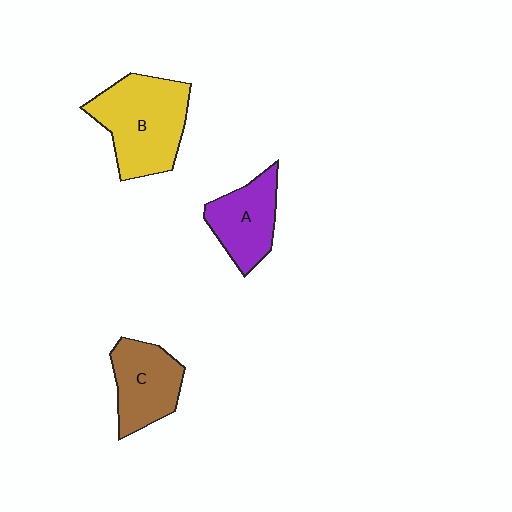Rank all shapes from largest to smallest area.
From largest to smallest: B (yellow), C (brown), A (purple).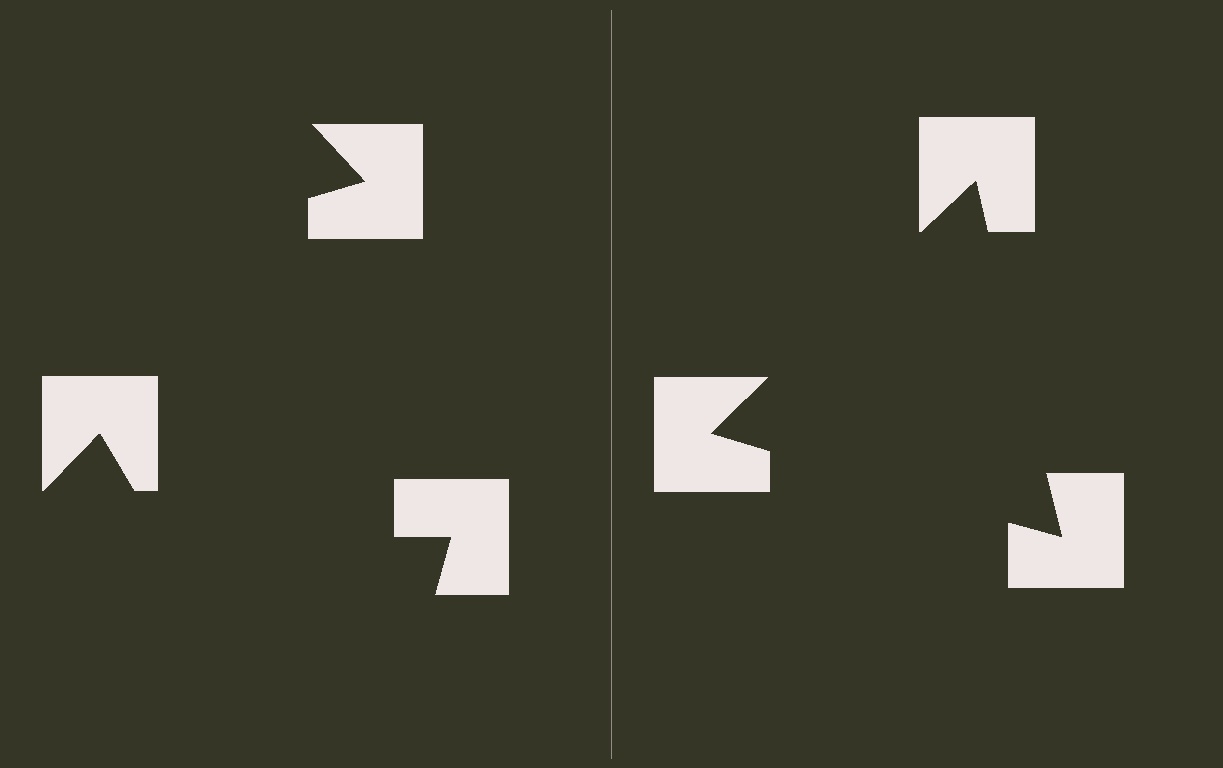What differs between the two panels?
The notched squares are positioned identically on both sides; only the wedge orientations differ. On the right they align to a triangle; on the left they are misaligned.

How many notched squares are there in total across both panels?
6 — 3 on each side.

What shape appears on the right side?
An illusory triangle.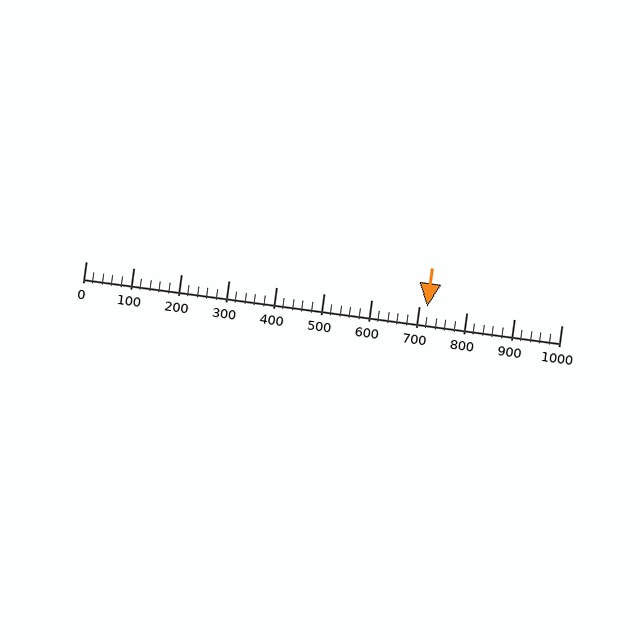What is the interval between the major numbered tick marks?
The major tick marks are spaced 100 units apart.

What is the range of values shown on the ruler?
The ruler shows values from 0 to 1000.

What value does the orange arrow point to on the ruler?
The orange arrow points to approximately 718.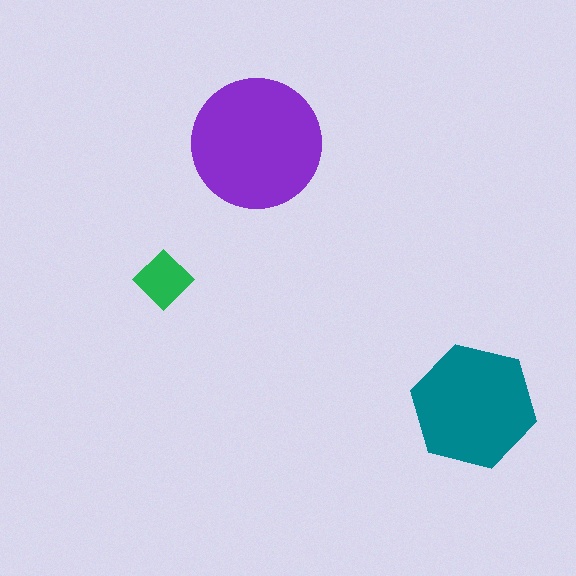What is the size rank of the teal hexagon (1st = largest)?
2nd.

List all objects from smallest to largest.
The green diamond, the teal hexagon, the purple circle.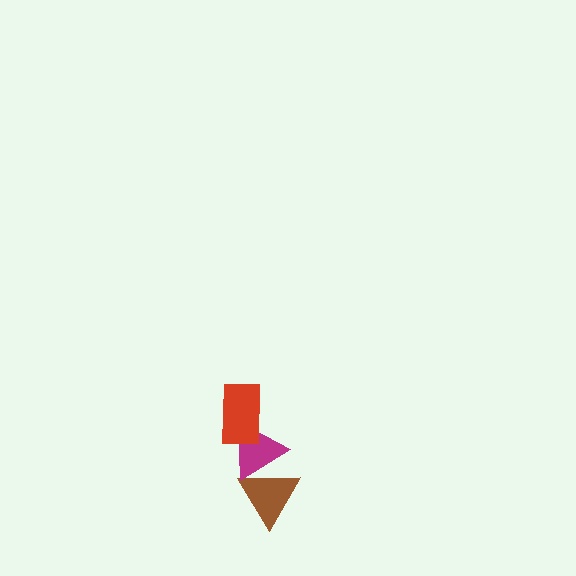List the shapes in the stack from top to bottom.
From top to bottom: the red rectangle, the magenta triangle, the brown triangle.